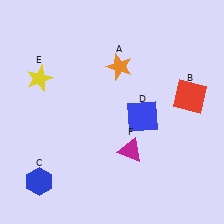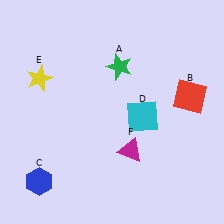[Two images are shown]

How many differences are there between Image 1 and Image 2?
There are 2 differences between the two images.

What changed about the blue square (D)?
In Image 1, D is blue. In Image 2, it changed to cyan.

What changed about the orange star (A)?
In Image 1, A is orange. In Image 2, it changed to green.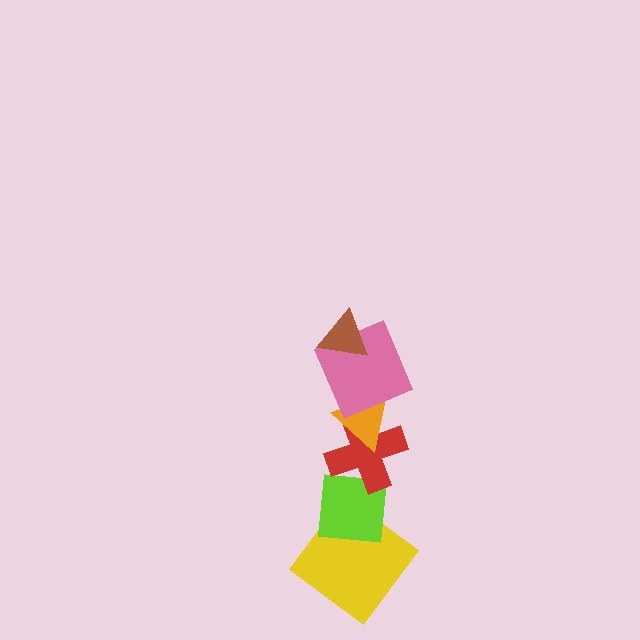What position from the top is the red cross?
The red cross is 4th from the top.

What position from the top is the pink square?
The pink square is 2nd from the top.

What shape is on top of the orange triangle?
The pink square is on top of the orange triangle.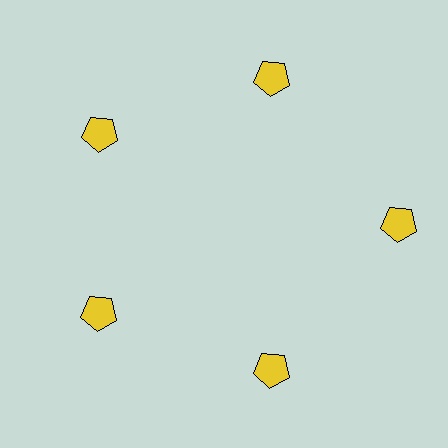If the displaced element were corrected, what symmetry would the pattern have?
It would have 5-fold rotational symmetry — the pattern would map onto itself every 72 degrees.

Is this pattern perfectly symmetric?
No. The 5 yellow pentagons are arranged in a ring, but one element near the 3 o'clock position is pushed outward from the center, breaking the 5-fold rotational symmetry.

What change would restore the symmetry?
The symmetry would be restored by moving it inward, back onto the ring so that all 5 pentagons sit at equal angles and equal distance from the center.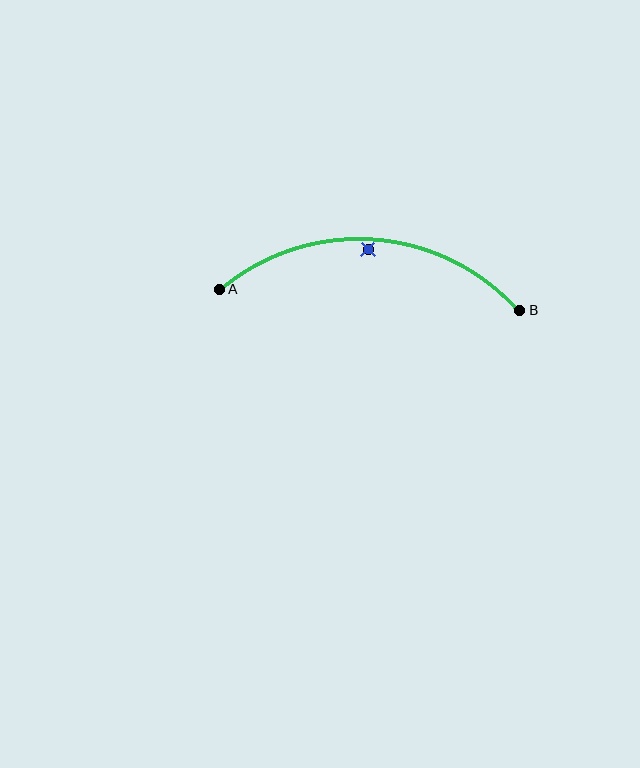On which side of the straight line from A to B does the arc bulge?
The arc bulges above the straight line connecting A and B.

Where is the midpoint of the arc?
The arc midpoint is the point on the curve farthest from the straight line joining A and B. It sits above that line.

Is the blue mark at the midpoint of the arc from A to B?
No — the blue mark does not lie on the arc at all. It sits slightly inside the curve.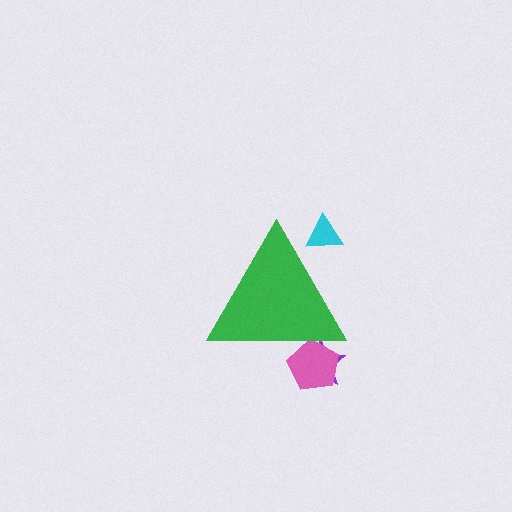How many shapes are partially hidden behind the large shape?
3 shapes are partially hidden.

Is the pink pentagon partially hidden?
Yes, the pink pentagon is partially hidden behind the green triangle.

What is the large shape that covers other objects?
A green triangle.